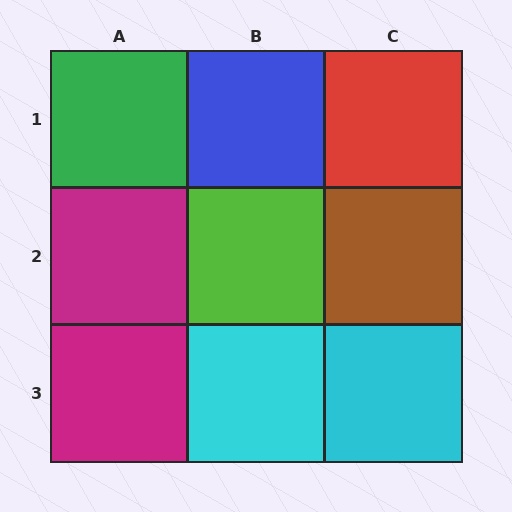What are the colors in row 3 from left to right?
Magenta, cyan, cyan.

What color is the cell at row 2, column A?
Magenta.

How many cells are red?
1 cell is red.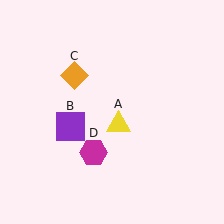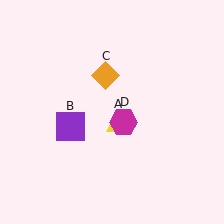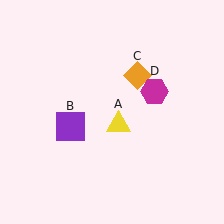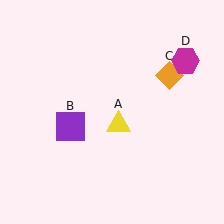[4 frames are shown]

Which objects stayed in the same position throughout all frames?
Yellow triangle (object A) and purple square (object B) remained stationary.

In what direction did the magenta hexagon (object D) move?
The magenta hexagon (object D) moved up and to the right.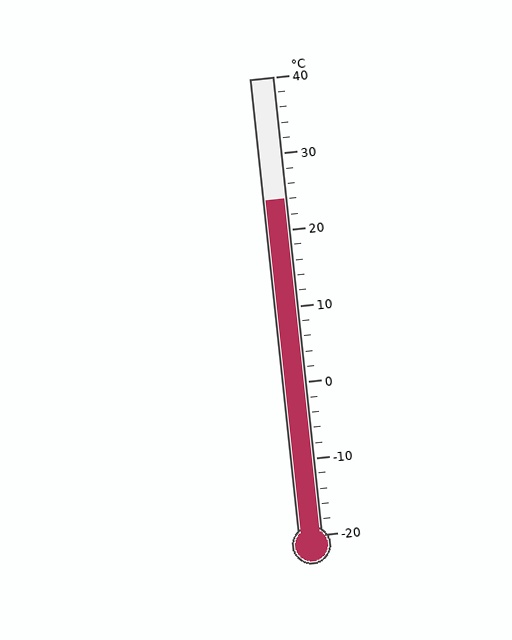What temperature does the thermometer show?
The thermometer shows approximately 24°C.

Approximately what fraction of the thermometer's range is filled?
The thermometer is filled to approximately 75% of its range.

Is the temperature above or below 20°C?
The temperature is above 20°C.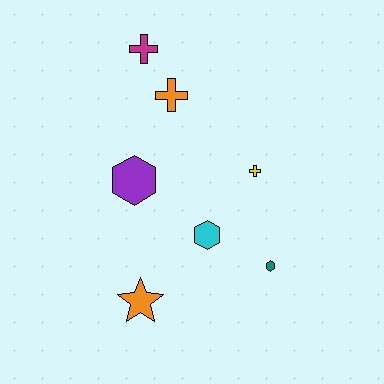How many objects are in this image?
There are 7 objects.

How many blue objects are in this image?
There are no blue objects.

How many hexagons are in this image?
There are 3 hexagons.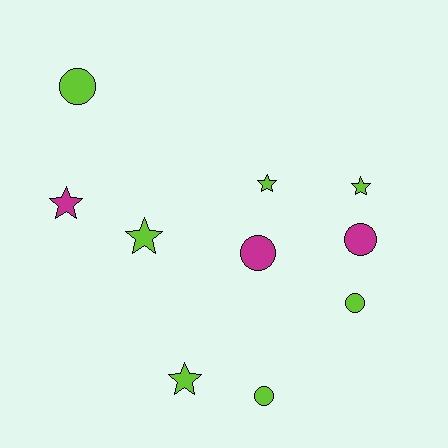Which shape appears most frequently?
Circle, with 5 objects.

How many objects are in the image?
There are 10 objects.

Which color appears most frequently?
Lime, with 7 objects.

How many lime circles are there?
There are 3 lime circles.